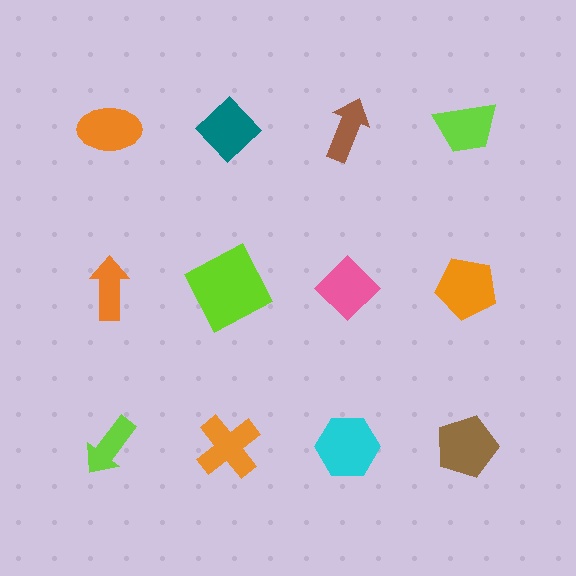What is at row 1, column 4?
A lime trapezoid.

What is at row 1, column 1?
An orange ellipse.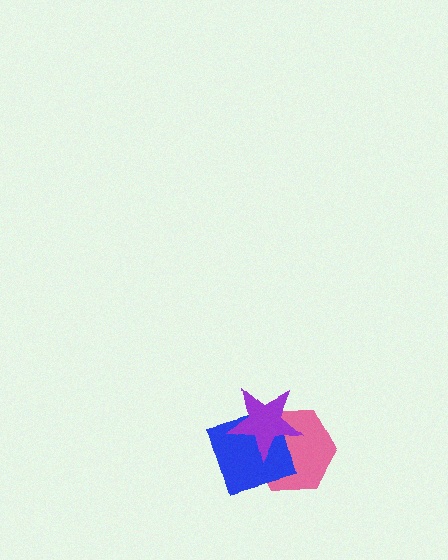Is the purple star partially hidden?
No, no other shape covers it.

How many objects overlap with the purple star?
2 objects overlap with the purple star.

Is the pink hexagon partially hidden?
Yes, it is partially covered by another shape.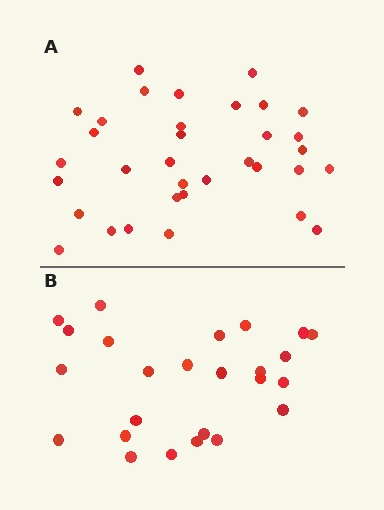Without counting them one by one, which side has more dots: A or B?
Region A (the top region) has more dots.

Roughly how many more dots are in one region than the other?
Region A has roughly 8 or so more dots than region B.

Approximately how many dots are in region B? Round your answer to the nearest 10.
About 20 dots. (The exact count is 25, which rounds to 20.)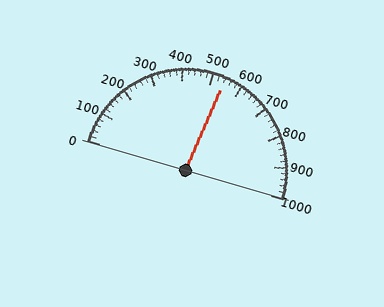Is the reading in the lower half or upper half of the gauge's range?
The reading is in the upper half of the range (0 to 1000).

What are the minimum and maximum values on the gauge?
The gauge ranges from 0 to 1000.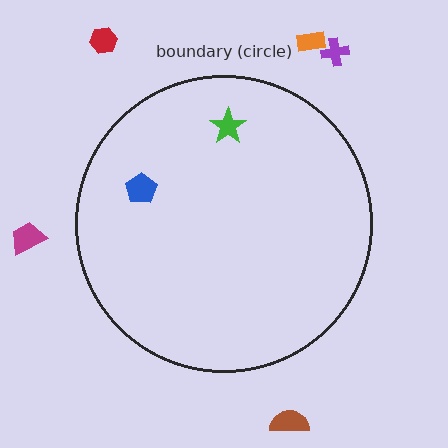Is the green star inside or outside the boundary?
Inside.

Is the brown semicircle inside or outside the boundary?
Outside.